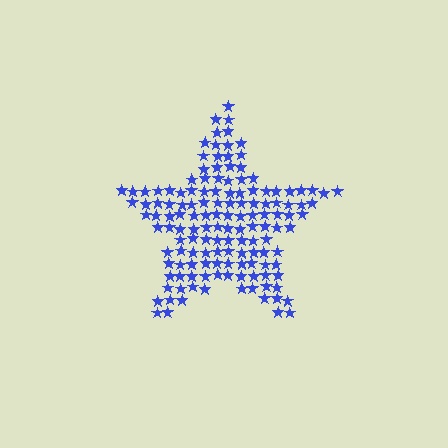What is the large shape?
The large shape is a star.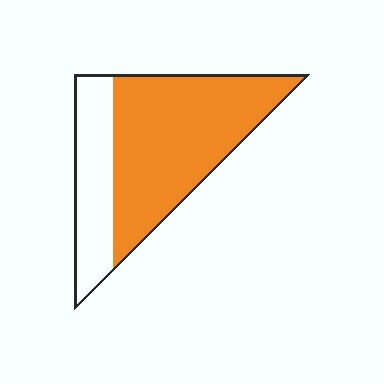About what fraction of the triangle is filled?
About two thirds (2/3).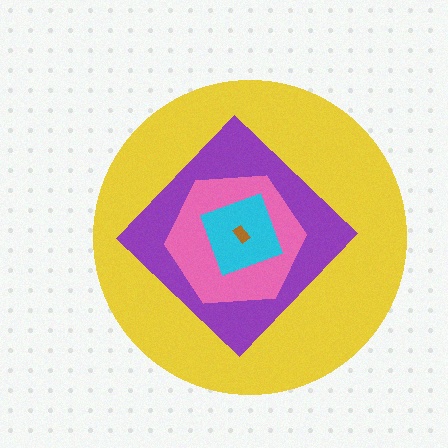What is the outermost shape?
The yellow circle.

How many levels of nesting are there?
5.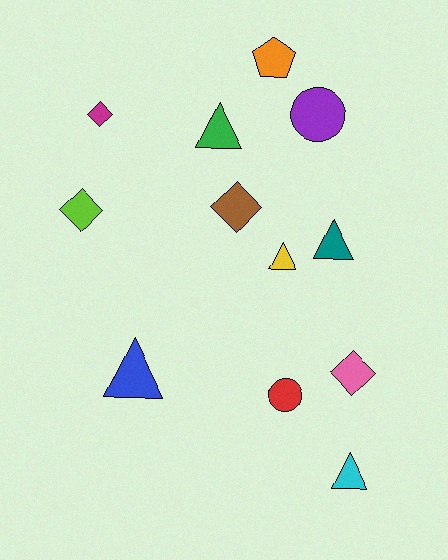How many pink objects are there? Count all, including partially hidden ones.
There is 1 pink object.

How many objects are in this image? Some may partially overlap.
There are 12 objects.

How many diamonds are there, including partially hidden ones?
There are 4 diamonds.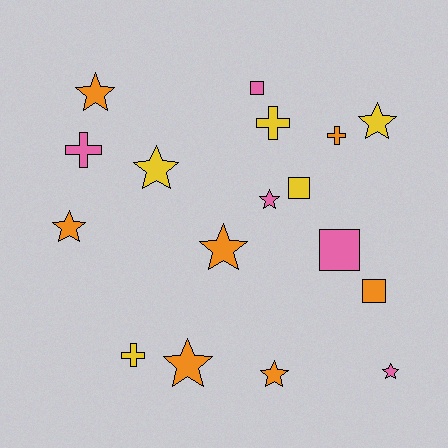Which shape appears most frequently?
Star, with 9 objects.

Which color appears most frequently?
Orange, with 7 objects.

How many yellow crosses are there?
There are 2 yellow crosses.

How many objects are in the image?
There are 17 objects.